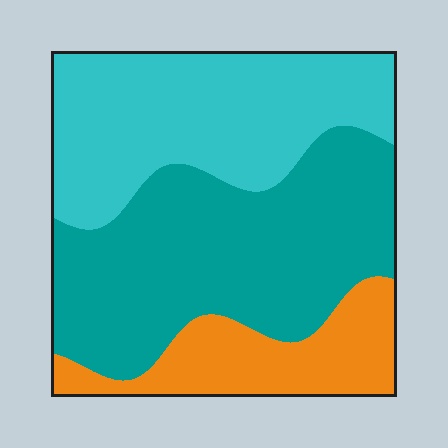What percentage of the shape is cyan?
Cyan takes up between a third and a half of the shape.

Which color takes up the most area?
Teal, at roughly 45%.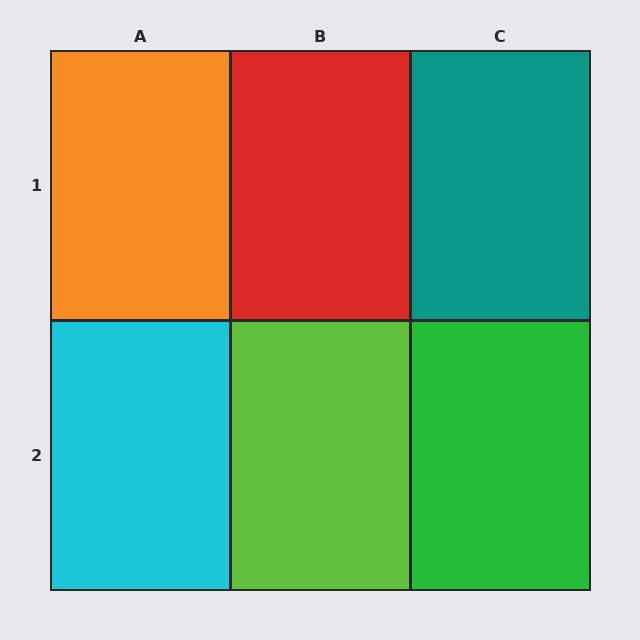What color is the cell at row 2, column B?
Lime.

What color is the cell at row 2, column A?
Cyan.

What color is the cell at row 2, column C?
Green.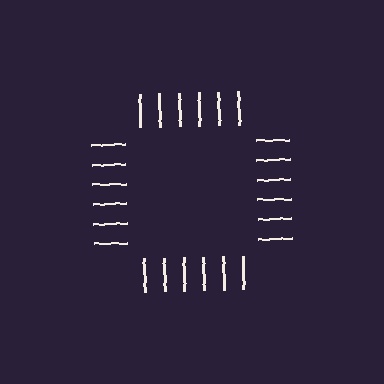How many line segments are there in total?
24 — 6 along each of the 4 edges.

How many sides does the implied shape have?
4 sides — the line-ends trace a square.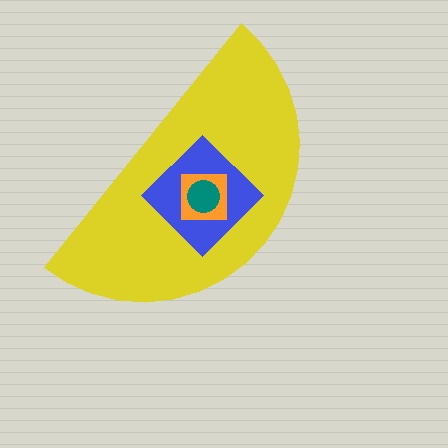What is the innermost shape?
The teal circle.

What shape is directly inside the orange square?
The teal circle.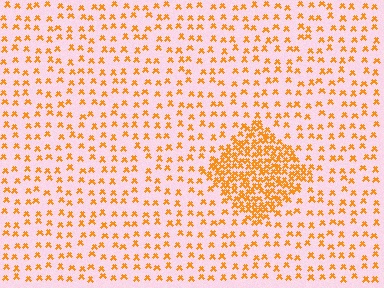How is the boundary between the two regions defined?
The boundary is defined by a change in element density (approximately 3.0x ratio). All elements are the same color, size, and shape.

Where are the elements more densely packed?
The elements are more densely packed inside the diamond boundary.